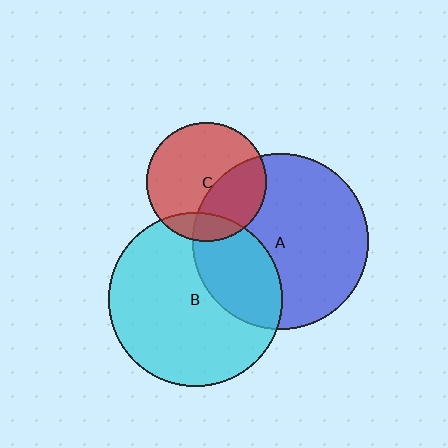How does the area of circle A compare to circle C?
Approximately 2.2 times.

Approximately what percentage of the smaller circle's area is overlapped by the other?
Approximately 35%.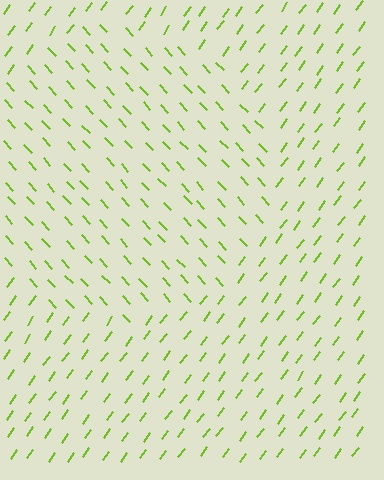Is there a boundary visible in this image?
Yes, there is a texture boundary formed by a change in line orientation.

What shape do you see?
I see a circle.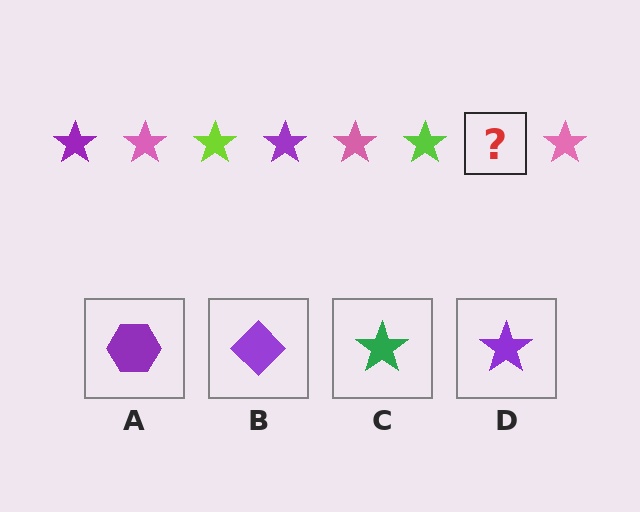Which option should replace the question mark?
Option D.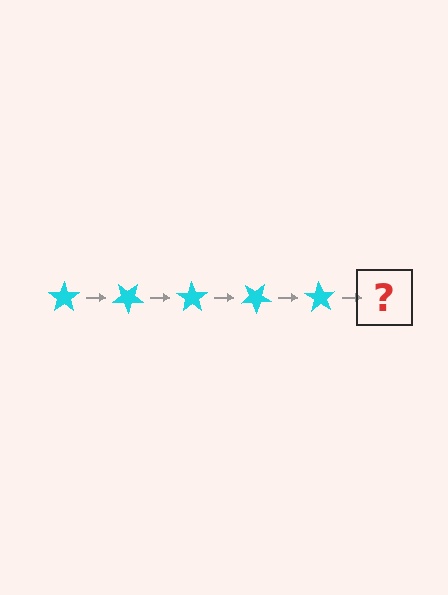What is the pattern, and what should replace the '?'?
The pattern is that the star rotates 35 degrees each step. The '?' should be a cyan star rotated 175 degrees.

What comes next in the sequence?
The next element should be a cyan star rotated 175 degrees.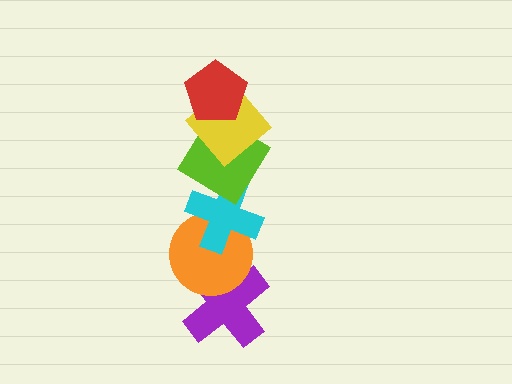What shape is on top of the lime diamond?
The yellow diamond is on top of the lime diamond.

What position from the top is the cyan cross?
The cyan cross is 4th from the top.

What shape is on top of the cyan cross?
The lime diamond is on top of the cyan cross.